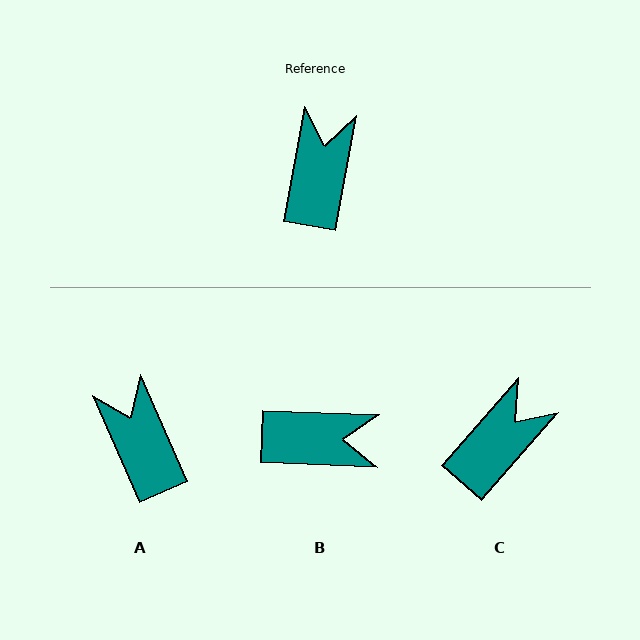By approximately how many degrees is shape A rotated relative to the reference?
Approximately 34 degrees counter-clockwise.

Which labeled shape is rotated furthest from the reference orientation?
B, about 82 degrees away.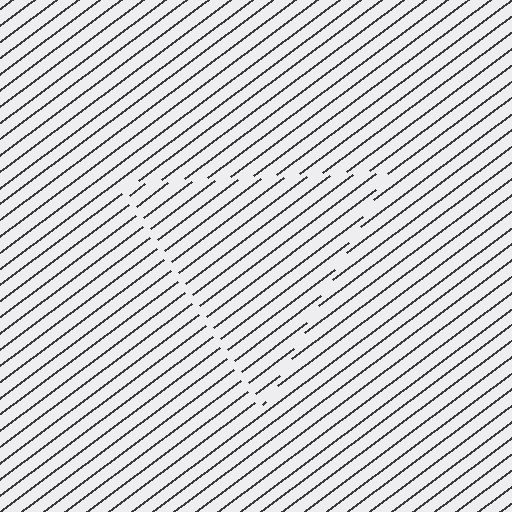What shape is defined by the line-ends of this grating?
An illusory triangle. The interior of the shape contains the same grating, shifted by half a period — the contour is defined by the phase discontinuity where line-ends from the inner and outer gratings abut.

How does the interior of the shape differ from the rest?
The interior of the shape contains the same grating, shifted by half a period — the contour is defined by the phase discontinuity where line-ends from the inner and outer gratings abut.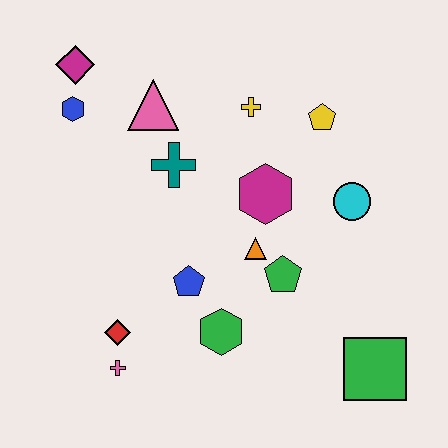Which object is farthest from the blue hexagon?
The green square is farthest from the blue hexagon.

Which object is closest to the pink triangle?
The teal cross is closest to the pink triangle.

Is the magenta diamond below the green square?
No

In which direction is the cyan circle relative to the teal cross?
The cyan circle is to the right of the teal cross.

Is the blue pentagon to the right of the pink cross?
Yes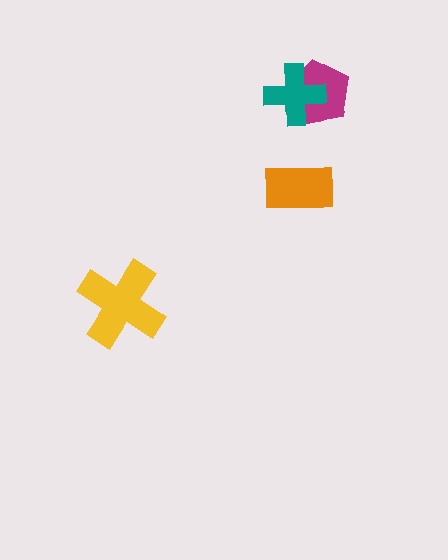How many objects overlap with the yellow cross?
0 objects overlap with the yellow cross.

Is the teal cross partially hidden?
No, no other shape covers it.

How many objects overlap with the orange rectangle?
0 objects overlap with the orange rectangle.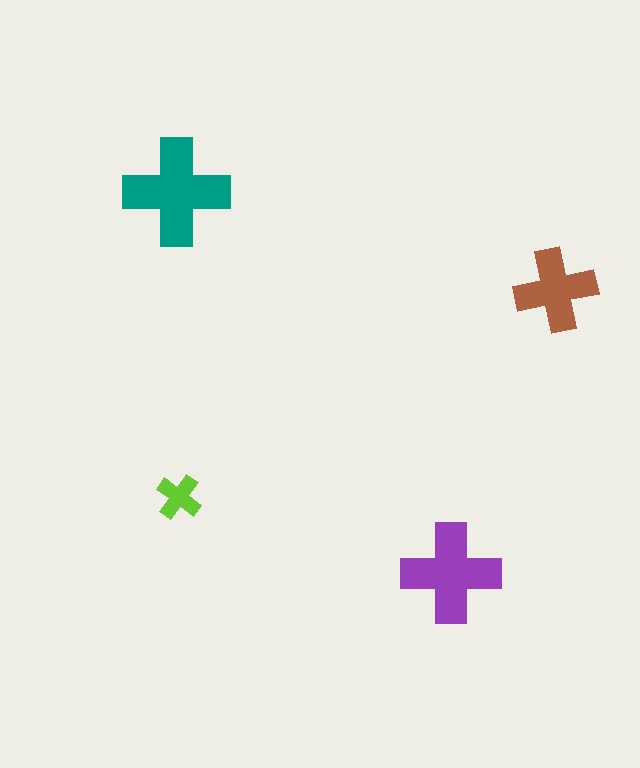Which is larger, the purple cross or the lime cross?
The purple one.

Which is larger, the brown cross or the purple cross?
The purple one.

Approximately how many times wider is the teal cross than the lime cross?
About 2.5 times wider.